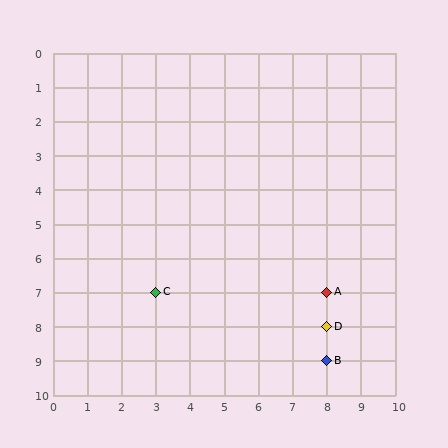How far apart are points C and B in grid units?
Points C and B are 5 columns and 2 rows apart (about 5.4 grid units diagonally).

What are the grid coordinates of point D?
Point D is at grid coordinates (8, 8).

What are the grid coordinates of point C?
Point C is at grid coordinates (3, 7).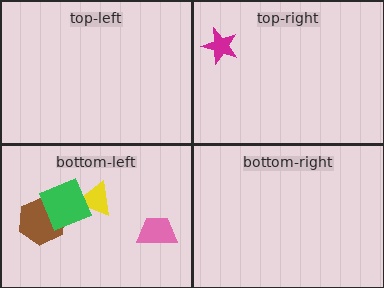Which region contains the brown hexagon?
The bottom-left region.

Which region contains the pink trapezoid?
The bottom-left region.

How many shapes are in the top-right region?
1.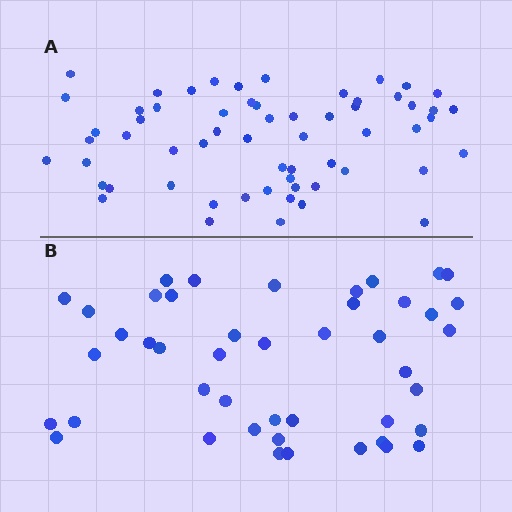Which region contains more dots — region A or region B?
Region A (the top region) has more dots.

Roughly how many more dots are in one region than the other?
Region A has approximately 15 more dots than region B.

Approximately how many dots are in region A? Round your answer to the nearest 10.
About 60 dots.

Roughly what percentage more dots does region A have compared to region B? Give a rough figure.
About 35% more.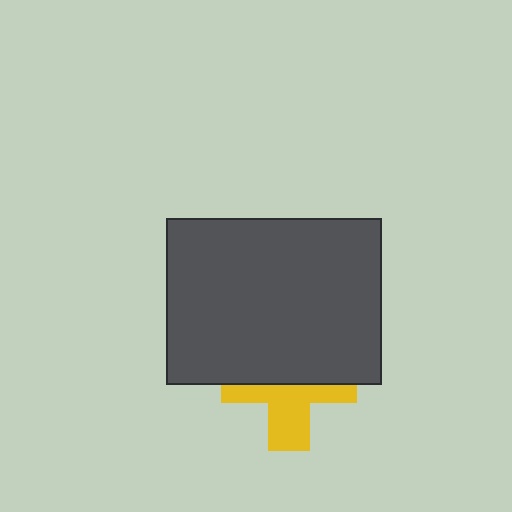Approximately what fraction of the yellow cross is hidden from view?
Roughly 54% of the yellow cross is hidden behind the dark gray rectangle.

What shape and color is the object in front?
The object in front is a dark gray rectangle.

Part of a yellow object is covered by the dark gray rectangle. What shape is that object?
It is a cross.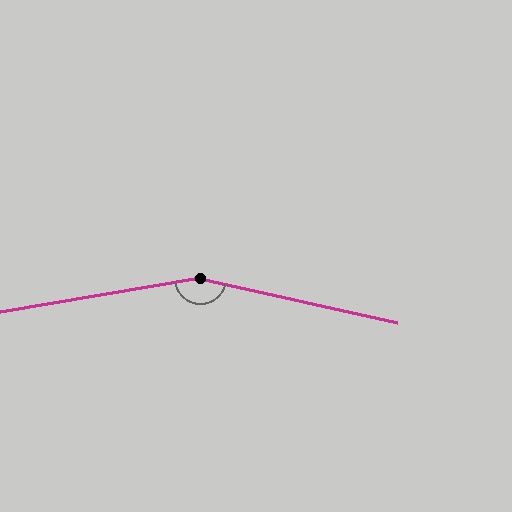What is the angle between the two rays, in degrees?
Approximately 158 degrees.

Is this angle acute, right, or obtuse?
It is obtuse.